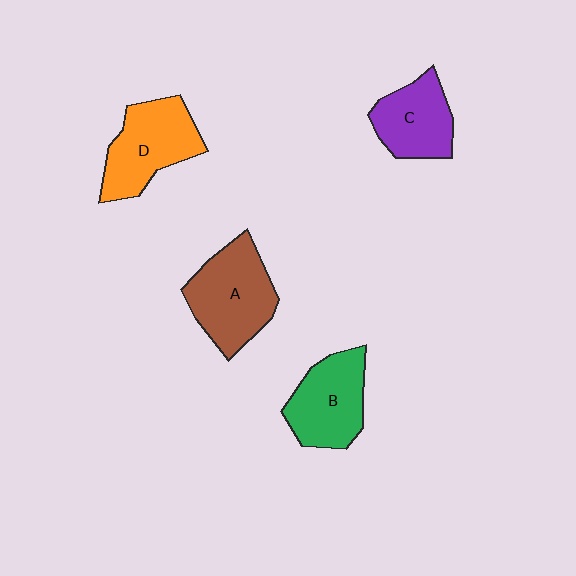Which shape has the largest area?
Shape A (brown).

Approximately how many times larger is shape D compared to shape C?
Approximately 1.2 times.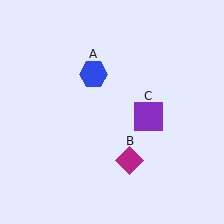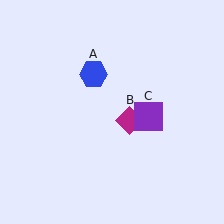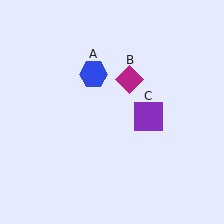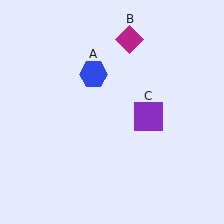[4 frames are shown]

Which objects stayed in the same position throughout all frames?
Blue hexagon (object A) and purple square (object C) remained stationary.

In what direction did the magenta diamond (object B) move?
The magenta diamond (object B) moved up.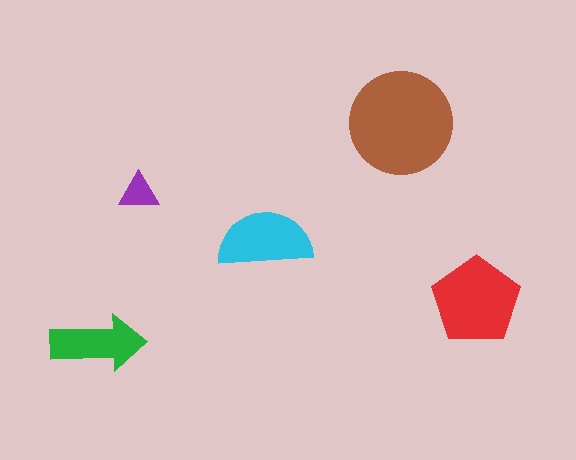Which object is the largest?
The brown circle.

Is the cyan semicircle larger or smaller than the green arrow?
Larger.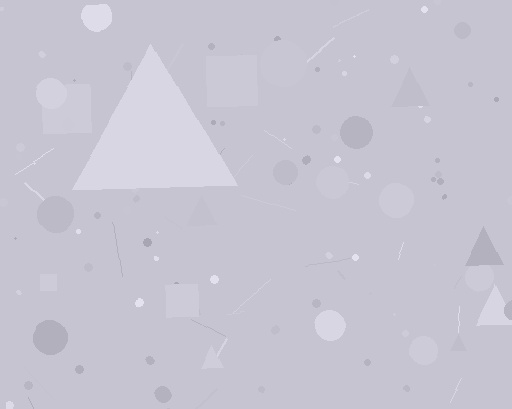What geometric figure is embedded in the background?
A triangle is embedded in the background.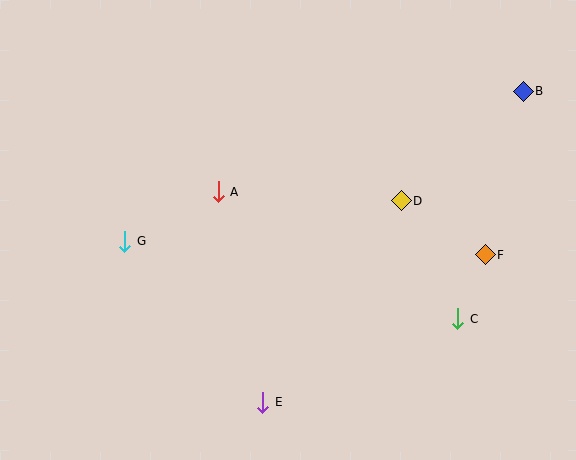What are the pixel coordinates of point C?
Point C is at (458, 319).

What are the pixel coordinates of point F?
Point F is at (485, 255).